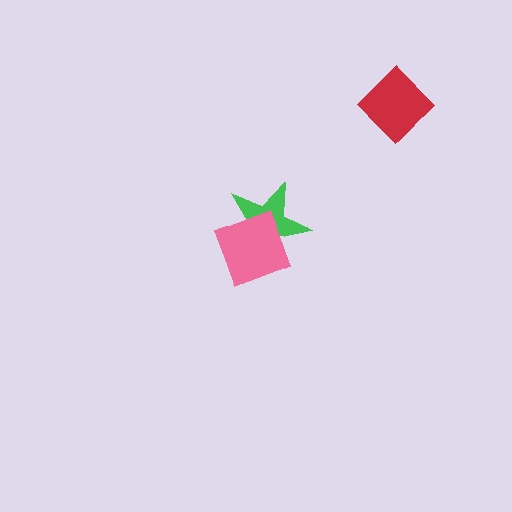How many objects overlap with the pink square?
1 object overlaps with the pink square.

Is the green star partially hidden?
Yes, it is partially covered by another shape.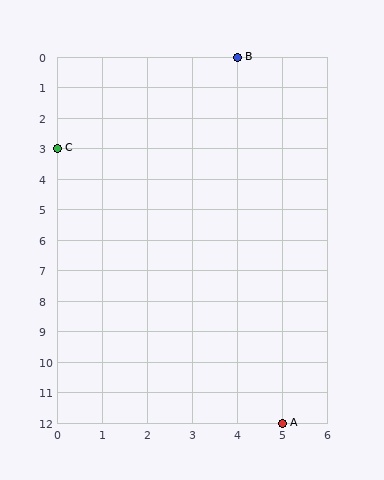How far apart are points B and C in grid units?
Points B and C are 4 columns and 3 rows apart (about 5.0 grid units diagonally).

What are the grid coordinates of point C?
Point C is at grid coordinates (0, 3).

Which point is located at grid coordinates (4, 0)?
Point B is at (4, 0).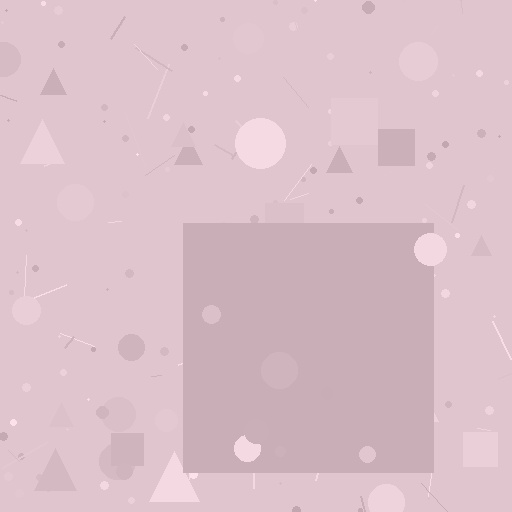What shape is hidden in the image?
A square is hidden in the image.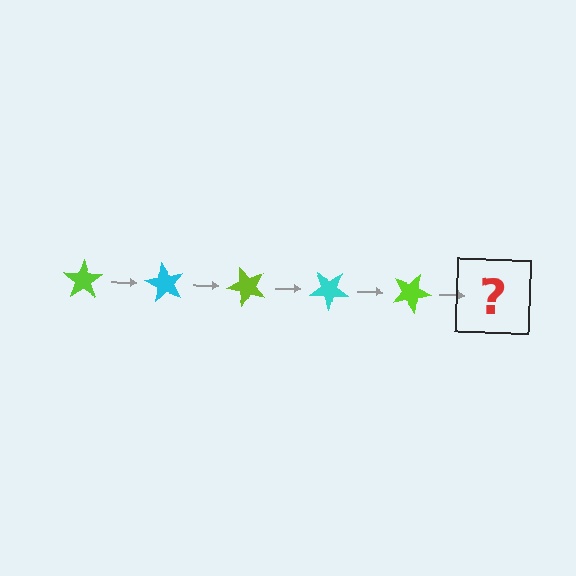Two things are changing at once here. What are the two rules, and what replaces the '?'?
The two rules are that it rotates 60 degrees each step and the color cycles through lime and cyan. The '?' should be a cyan star, rotated 300 degrees from the start.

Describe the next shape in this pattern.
It should be a cyan star, rotated 300 degrees from the start.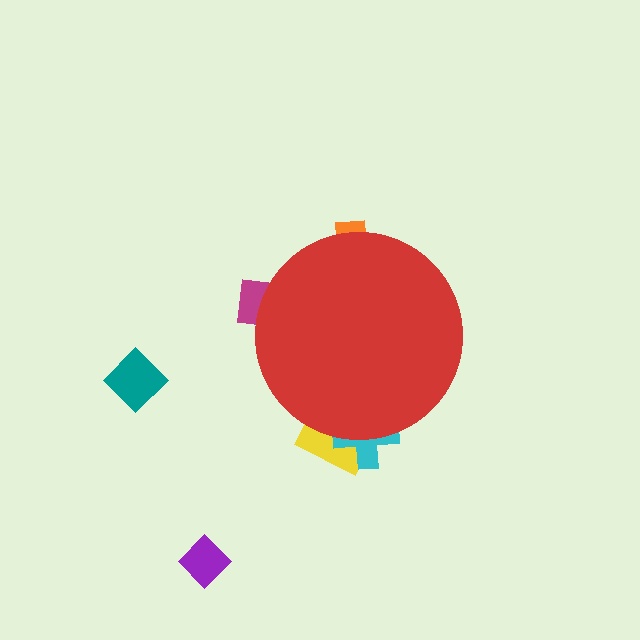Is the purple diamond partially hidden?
No, the purple diamond is fully visible.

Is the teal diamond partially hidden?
No, the teal diamond is fully visible.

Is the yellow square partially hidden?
Yes, the yellow square is partially hidden behind the red circle.